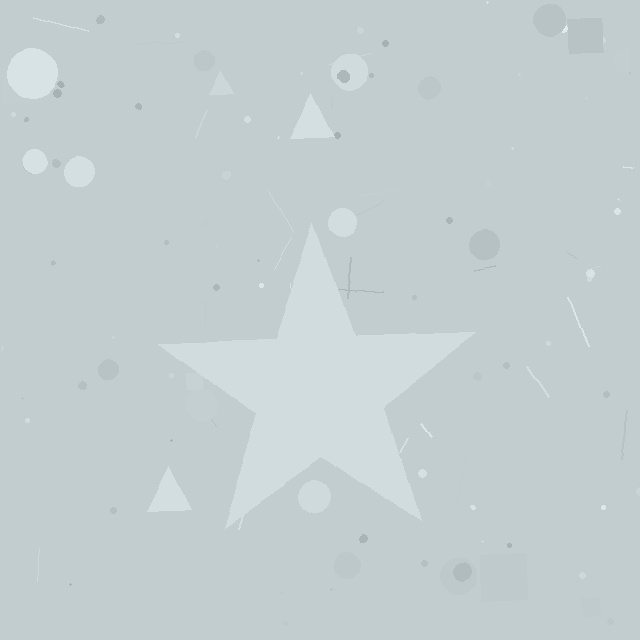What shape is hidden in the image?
A star is hidden in the image.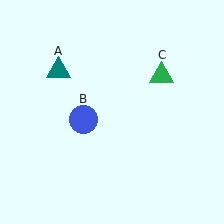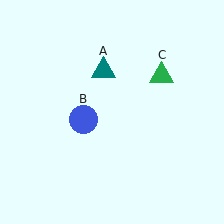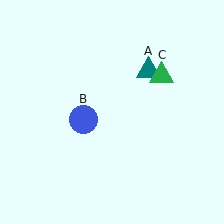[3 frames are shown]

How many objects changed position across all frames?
1 object changed position: teal triangle (object A).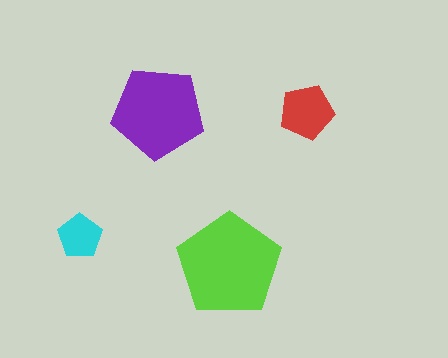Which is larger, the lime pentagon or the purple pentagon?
The lime one.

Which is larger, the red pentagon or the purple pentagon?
The purple one.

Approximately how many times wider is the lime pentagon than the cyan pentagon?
About 2.5 times wider.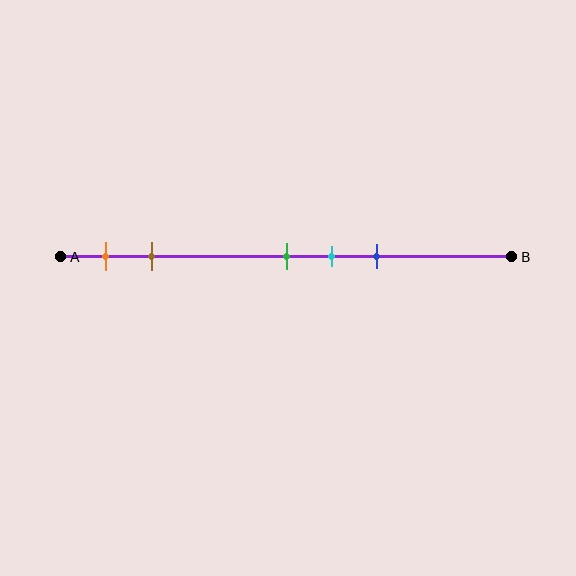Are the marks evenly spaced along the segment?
No, the marks are not evenly spaced.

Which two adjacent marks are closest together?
The green and cyan marks are the closest adjacent pair.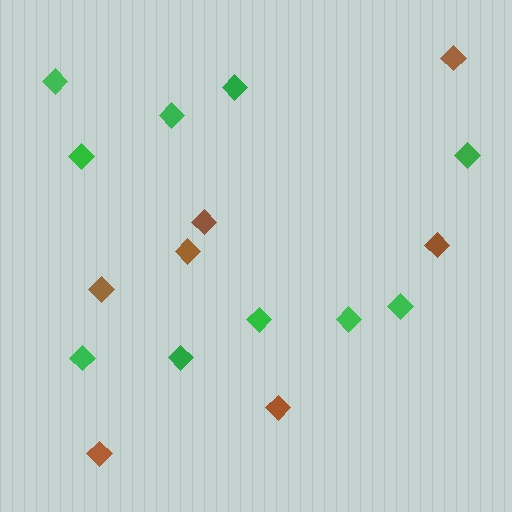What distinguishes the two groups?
There are 2 groups: one group of brown diamonds (7) and one group of green diamonds (10).